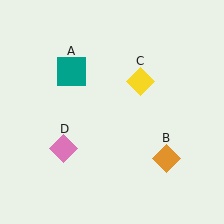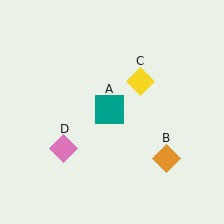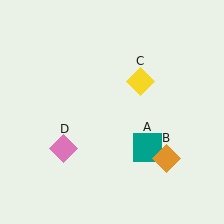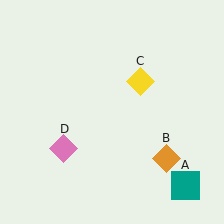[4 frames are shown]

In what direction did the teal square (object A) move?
The teal square (object A) moved down and to the right.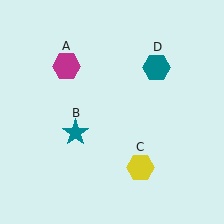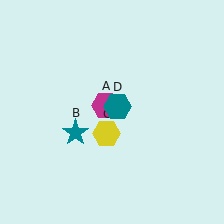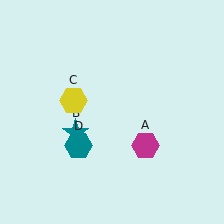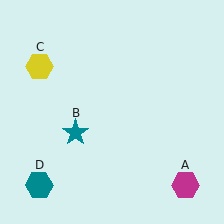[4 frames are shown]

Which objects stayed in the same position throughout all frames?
Teal star (object B) remained stationary.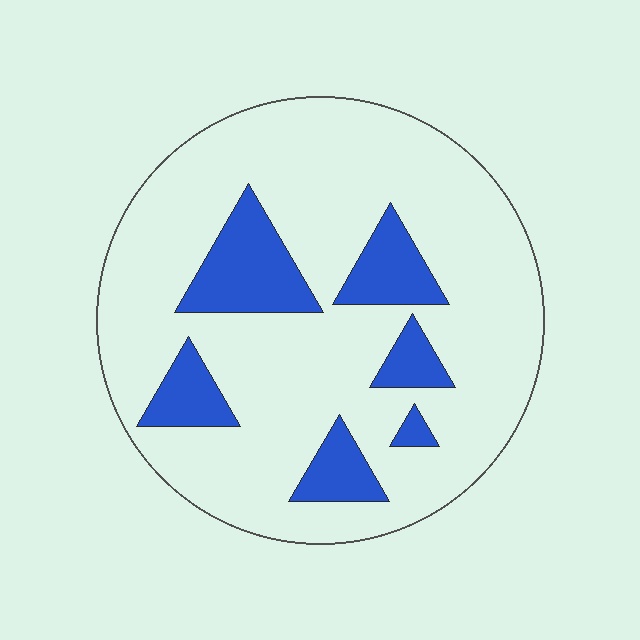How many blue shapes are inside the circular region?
6.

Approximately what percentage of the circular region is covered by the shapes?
Approximately 20%.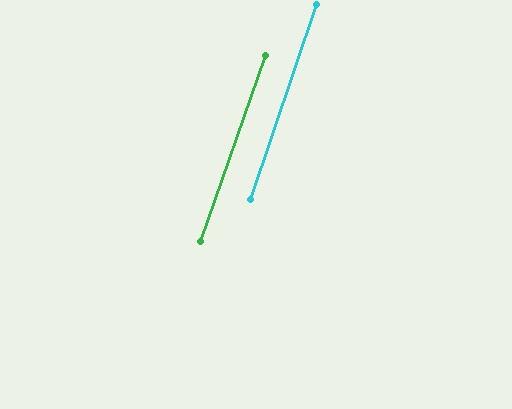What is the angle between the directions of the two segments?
Approximately 0 degrees.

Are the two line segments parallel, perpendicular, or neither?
Parallel — their directions differ by only 0.4°.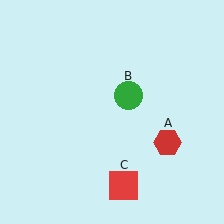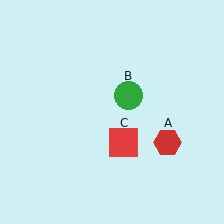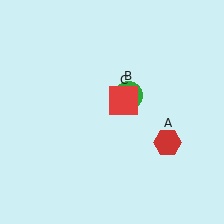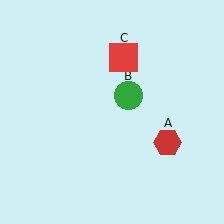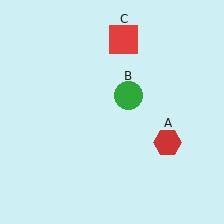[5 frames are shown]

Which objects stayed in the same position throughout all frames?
Red hexagon (object A) and green circle (object B) remained stationary.